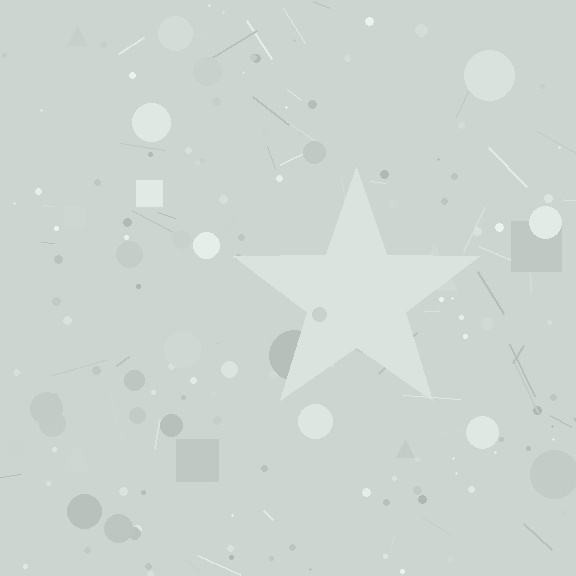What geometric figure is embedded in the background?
A star is embedded in the background.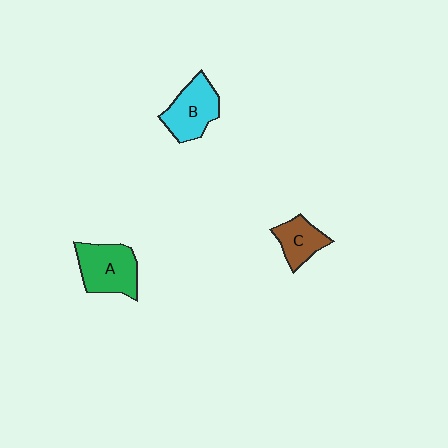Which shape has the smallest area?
Shape C (brown).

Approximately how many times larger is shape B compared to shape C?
Approximately 1.4 times.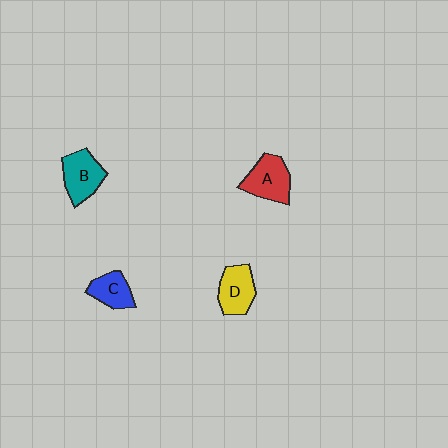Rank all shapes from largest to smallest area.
From largest to smallest: A (red), B (teal), D (yellow), C (blue).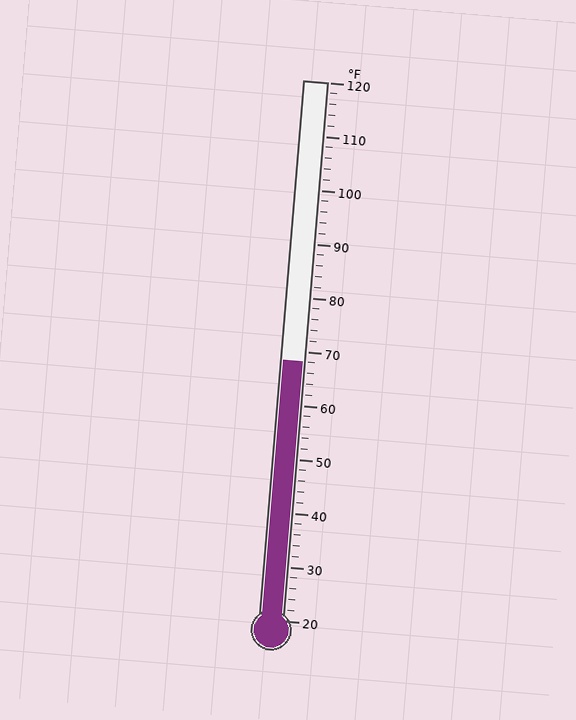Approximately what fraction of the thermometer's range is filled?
The thermometer is filled to approximately 50% of its range.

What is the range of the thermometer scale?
The thermometer scale ranges from 20°F to 120°F.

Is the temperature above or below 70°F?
The temperature is below 70°F.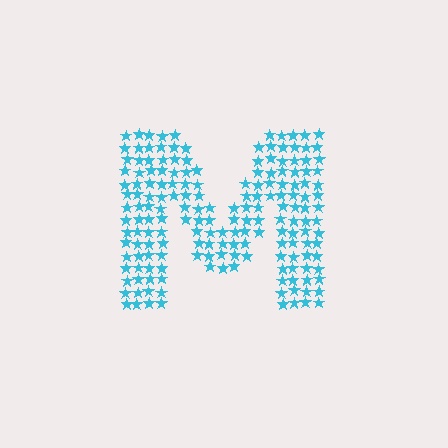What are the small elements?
The small elements are stars.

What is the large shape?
The large shape is the letter M.